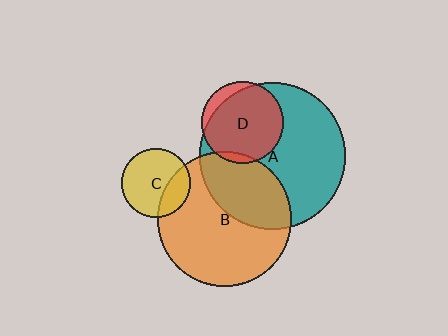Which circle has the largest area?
Circle A (teal).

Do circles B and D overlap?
Yes.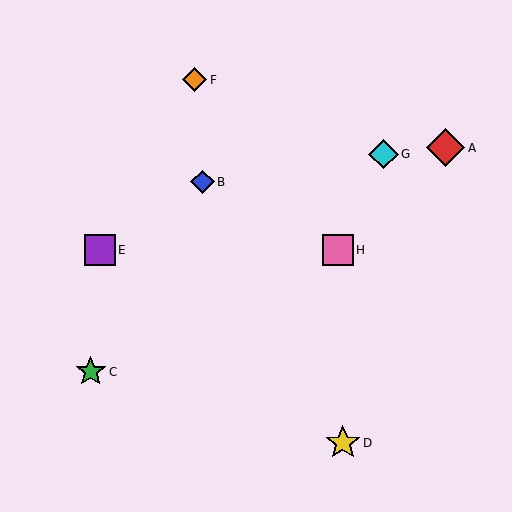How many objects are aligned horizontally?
2 objects (E, H) are aligned horizontally.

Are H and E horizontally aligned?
Yes, both are at y≈250.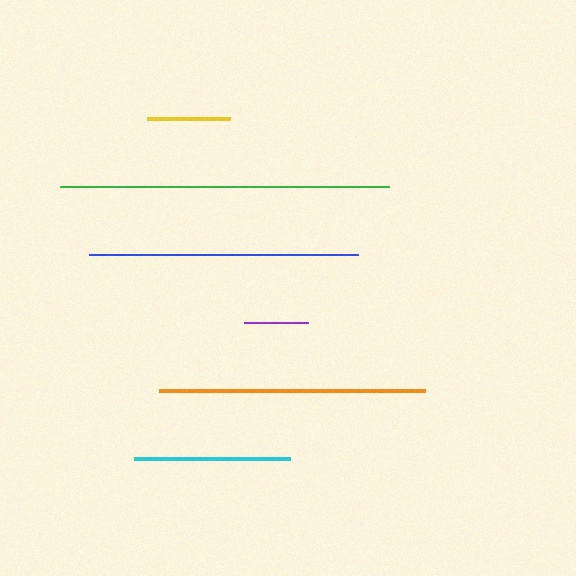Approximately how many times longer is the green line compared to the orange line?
The green line is approximately 1.2 times the length of the orange line.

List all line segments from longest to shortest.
From longest to shortest: green, blue, orange, cyan, yellow, purple.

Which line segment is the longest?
The green line is the longest at approximately 330 pixels.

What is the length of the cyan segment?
The cyan segment is approximately 155 pixels long.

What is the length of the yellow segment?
The yellow segment is approximately 83 pixels long.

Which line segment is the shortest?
The purple line is the shortest at approximately 64 pixels.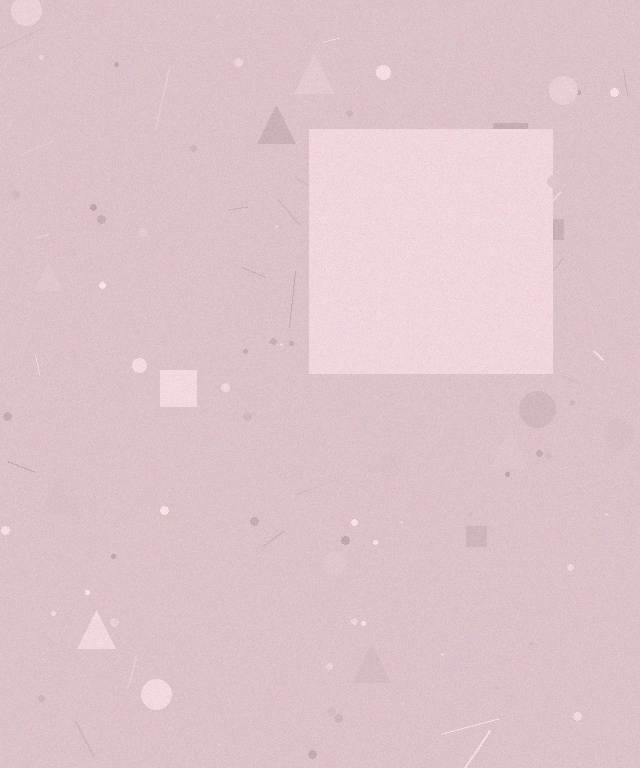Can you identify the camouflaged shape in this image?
The camouflaged shape is a square.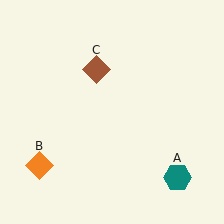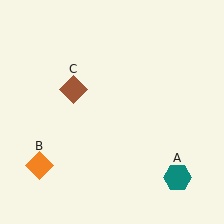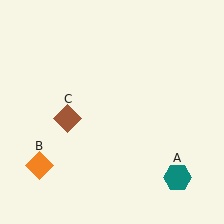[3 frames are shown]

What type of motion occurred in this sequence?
The brown diamond (object C) rotated counterclockwise around the center of the scene.